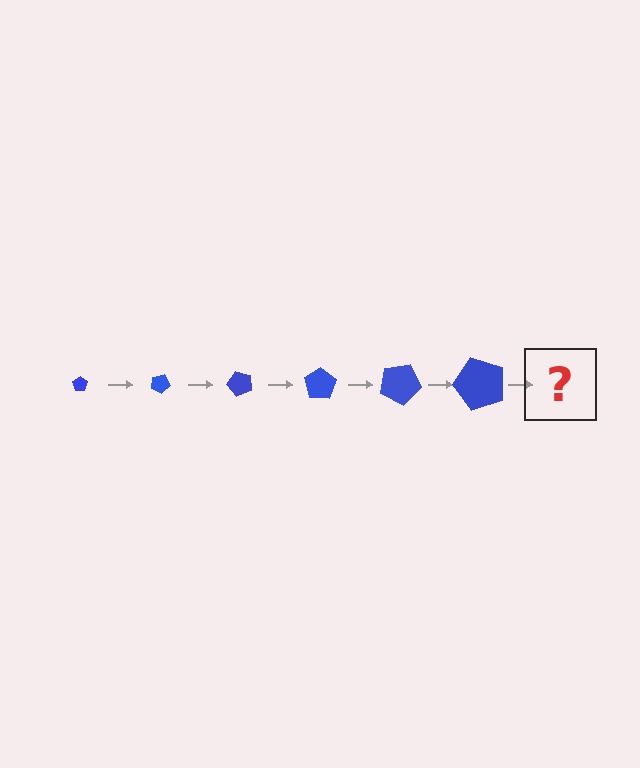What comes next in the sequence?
The next element should be a pentagon, larger than the previous one and rotated 150 degrees from the start.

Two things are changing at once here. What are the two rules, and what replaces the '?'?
The two rules are that the pentagon grows larger each step and it rotates 25 degrees each step. The '?' should be a pentagon, larger than the previous one and rotated 150 degrees from the start.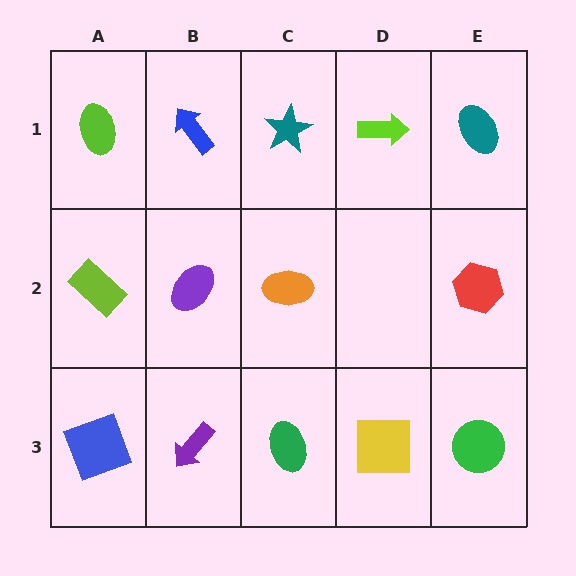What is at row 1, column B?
A blue arrow.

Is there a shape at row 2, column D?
No, that cell is empty.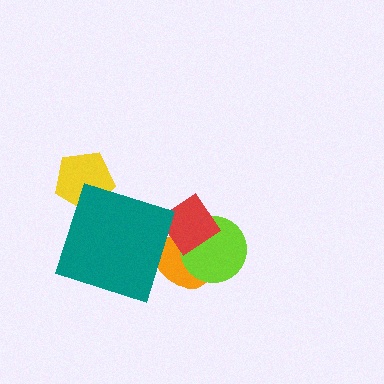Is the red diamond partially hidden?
No, no other shape covers it.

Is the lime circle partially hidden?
Yes, it is partially covered by another shape.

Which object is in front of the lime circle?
The red diamond is in front of the lime circle.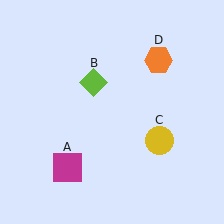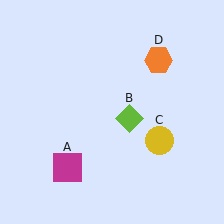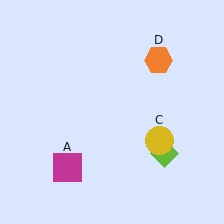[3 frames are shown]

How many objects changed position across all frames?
1 object changed position: lime diamond (object B).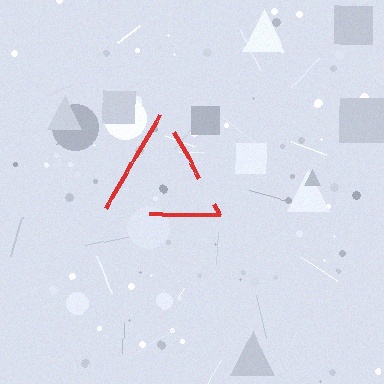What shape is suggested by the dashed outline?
The dashed outline suggests a triangle.